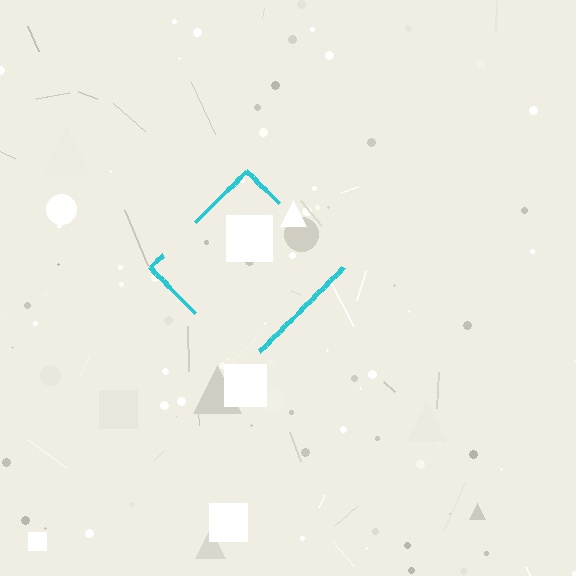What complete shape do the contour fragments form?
The contour fragments form a diamond.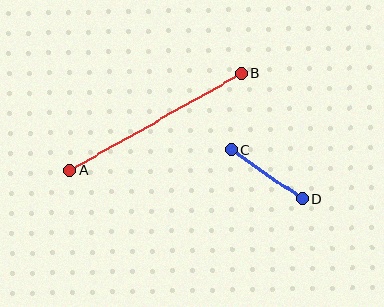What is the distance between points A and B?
The distance is approximately 196 pixels.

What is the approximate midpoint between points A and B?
The midpoint is at approximately (155, 122) pixels.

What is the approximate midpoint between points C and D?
The midpoint is at approximately (266, 175) pixels.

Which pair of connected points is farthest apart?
Points A and B are farthest apart.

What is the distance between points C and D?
The distance is approximately 86 pixels.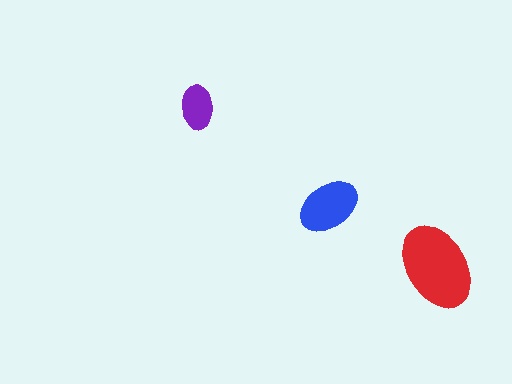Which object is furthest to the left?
The purple ellipse is leftmost.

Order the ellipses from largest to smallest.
the red one, the blue one, the purple one.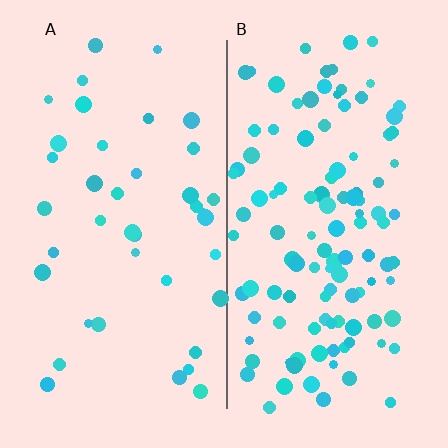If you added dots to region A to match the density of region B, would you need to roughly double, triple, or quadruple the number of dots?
Approximately triple.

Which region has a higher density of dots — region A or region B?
B (the right).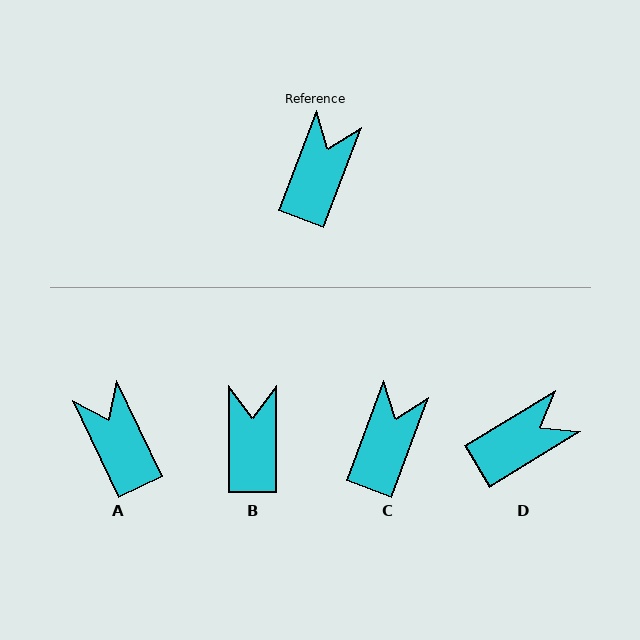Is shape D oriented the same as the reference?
No, it is off by about 38 degrees.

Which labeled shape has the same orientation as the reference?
C.